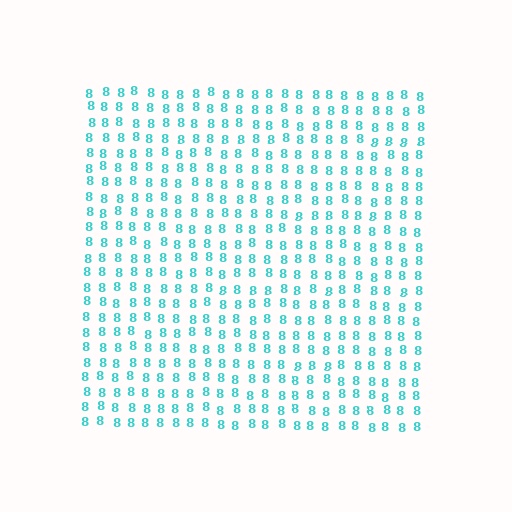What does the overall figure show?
The overall figure shows a square.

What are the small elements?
The small elements are digit 8's.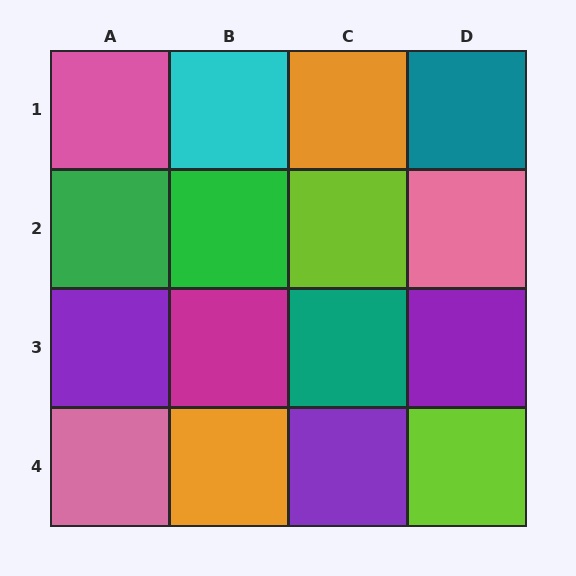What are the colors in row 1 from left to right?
Pink, cyan, orange, teal.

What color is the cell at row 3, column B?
Magenta.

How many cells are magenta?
1 cell is magenta.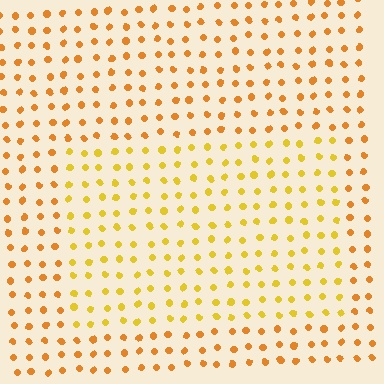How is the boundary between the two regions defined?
The boundary is defined purely by a slight shift in hue (about 22 degrees). Spacing, size, and orientation are identical on both sides.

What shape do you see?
I see a rectangle.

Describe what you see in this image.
The image is filled with small orange elements in a uniform arrangement. A rectangle-shaped region is visible where the elements are tinted to a slightly different hue, forming a subtle color boundary.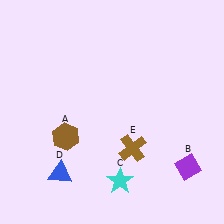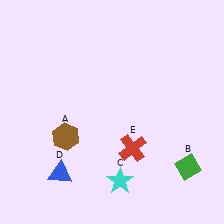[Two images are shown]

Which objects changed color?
B changed from purple to green. E changed from brown to red.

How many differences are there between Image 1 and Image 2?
There are 2 differences between the two images.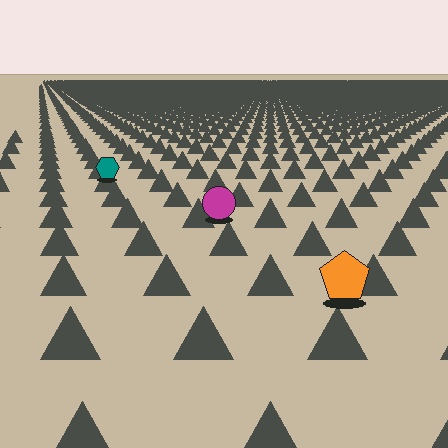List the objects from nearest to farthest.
From nearest to farthest: the orange pentagon, the magenta circle, the teal hexagon.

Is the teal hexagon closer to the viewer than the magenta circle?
No. The magenta circle is closer — you can tell from the texture gradient: the ground texture is coarser near it.